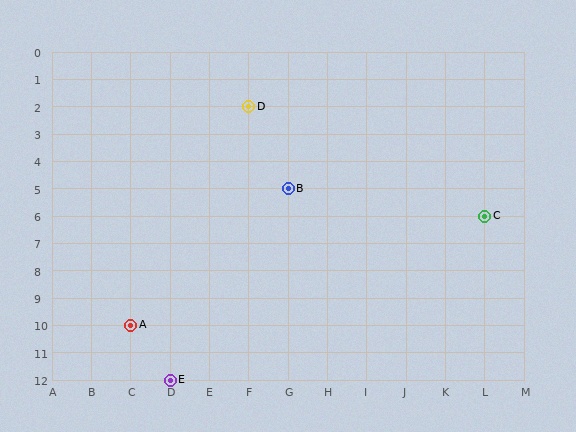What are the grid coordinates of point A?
Point A is at grid coordinates (C, 10).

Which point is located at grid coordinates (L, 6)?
Point C is at (L, 6).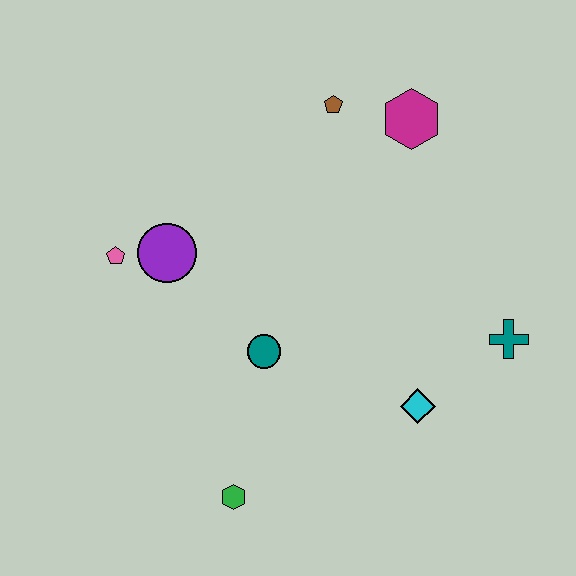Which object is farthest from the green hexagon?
The magenta hexagon is farthest from the green hexagon.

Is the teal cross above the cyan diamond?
Yes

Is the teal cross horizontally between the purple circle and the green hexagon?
No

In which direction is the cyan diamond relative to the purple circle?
The cyan diamond is to the right of the purple circle.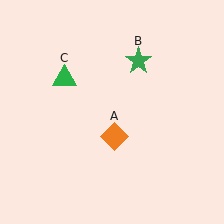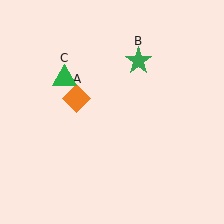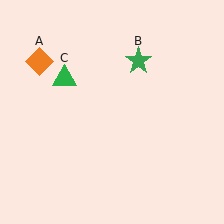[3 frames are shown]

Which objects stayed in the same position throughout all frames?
Green star (object B) and green triangle (object C) remained stationary.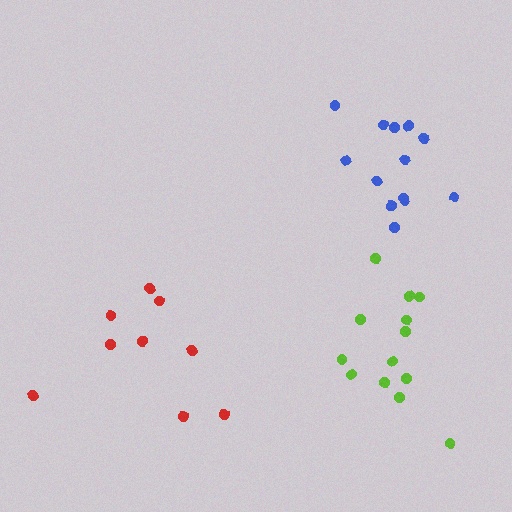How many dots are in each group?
Group 1: 9 dots, Group 2: 13 dots, Group 3: 13 dots (35 total).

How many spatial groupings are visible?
There are 3 spatial groupings.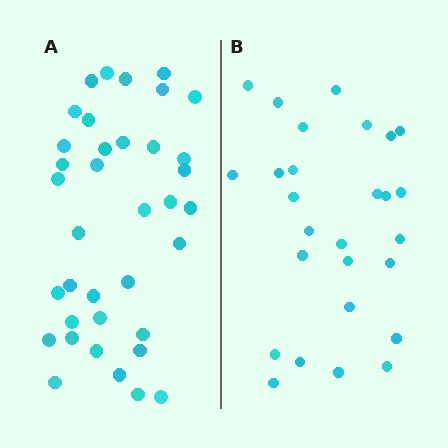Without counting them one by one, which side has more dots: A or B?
Region A (the left region) has more dots.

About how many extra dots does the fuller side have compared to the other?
Region A has roughly 10 or so more dots than region B.